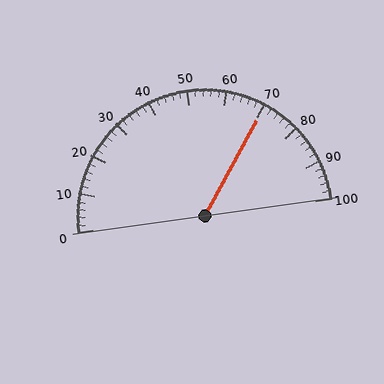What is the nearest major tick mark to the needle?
The nearest major tick mark is 70.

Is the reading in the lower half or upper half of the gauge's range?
The reading is in the upper half of the range (0 to 100).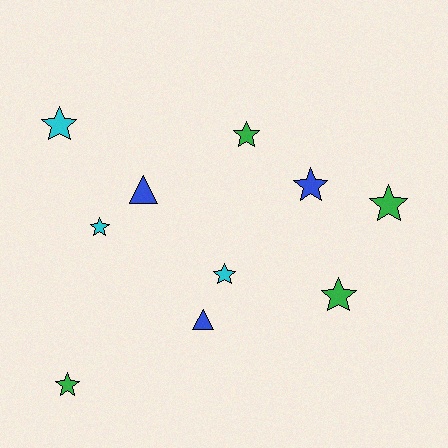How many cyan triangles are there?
There are no cyan triangles.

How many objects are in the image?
There are 10 objects.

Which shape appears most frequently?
Star, with 8 objects.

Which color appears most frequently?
Green, with 4 objects.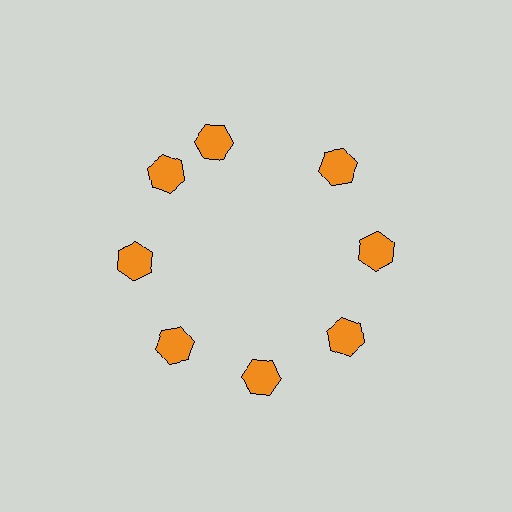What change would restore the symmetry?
The symmetry would be restored by rotating it back into even spacing with its neighbors so that all 8 hexagons sit at equal angles and equal distance from the center.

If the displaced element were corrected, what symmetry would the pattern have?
It would have 8-fold rotational symmetry — the pattern would map onto itself every 45 degrees.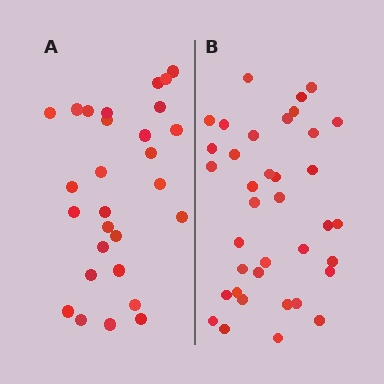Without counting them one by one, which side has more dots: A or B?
Region B (the right region) has more dots.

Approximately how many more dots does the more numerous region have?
Region B has roughly 8 or so more dots than region A.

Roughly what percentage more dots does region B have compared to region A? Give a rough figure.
About 30% more.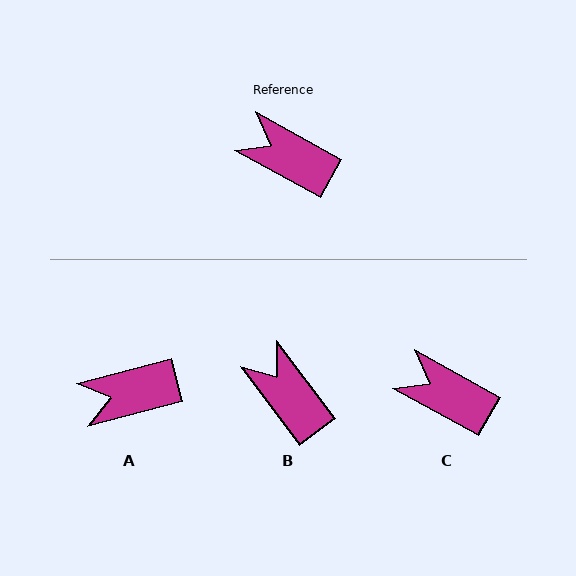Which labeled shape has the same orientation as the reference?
C.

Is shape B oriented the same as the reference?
No, it is off by about 24 degrees.